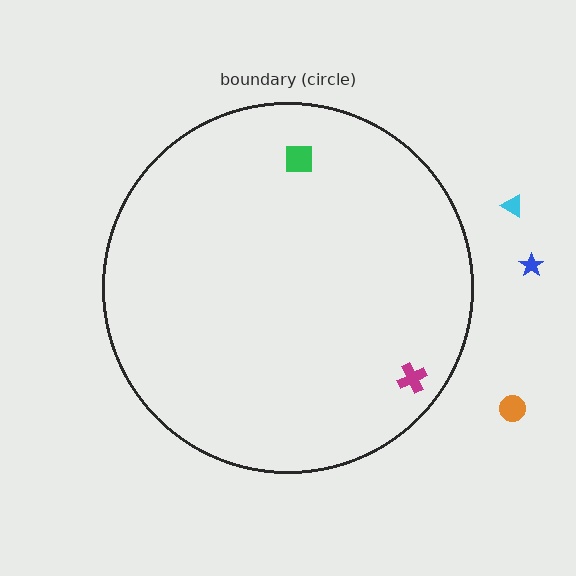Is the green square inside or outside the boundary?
Inside.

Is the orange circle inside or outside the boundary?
Outside.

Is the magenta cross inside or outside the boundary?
Inside.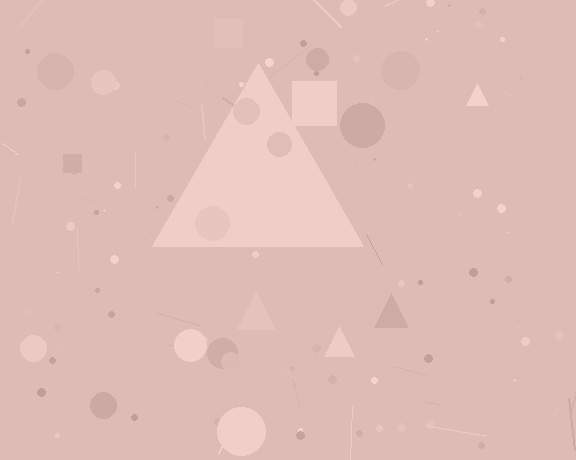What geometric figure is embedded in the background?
A triangle is embedded in the background.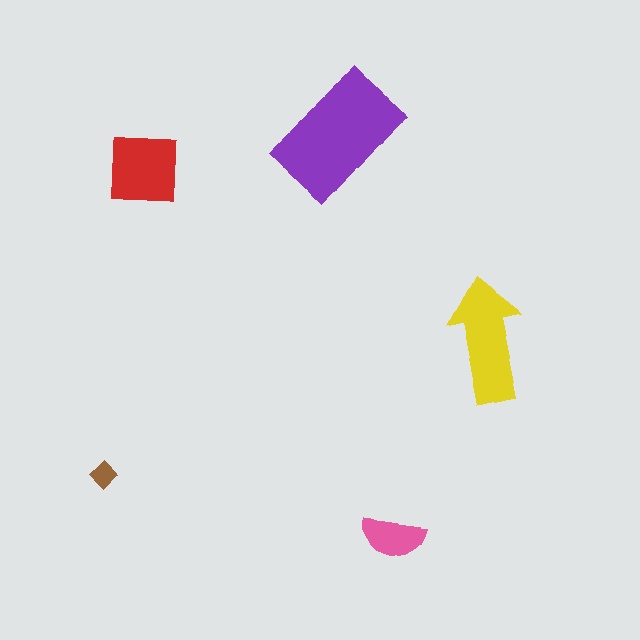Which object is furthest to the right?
The yellow arrow is rightmost.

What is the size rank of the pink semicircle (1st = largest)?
4th.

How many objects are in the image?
There are 5 objects in the image.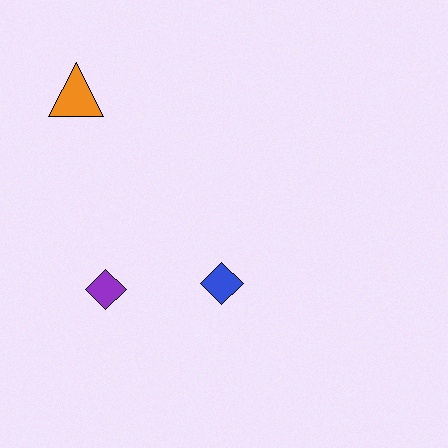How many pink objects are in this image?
There are no pink objects.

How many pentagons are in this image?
There are no pentagons.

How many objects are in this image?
There are 3 objects.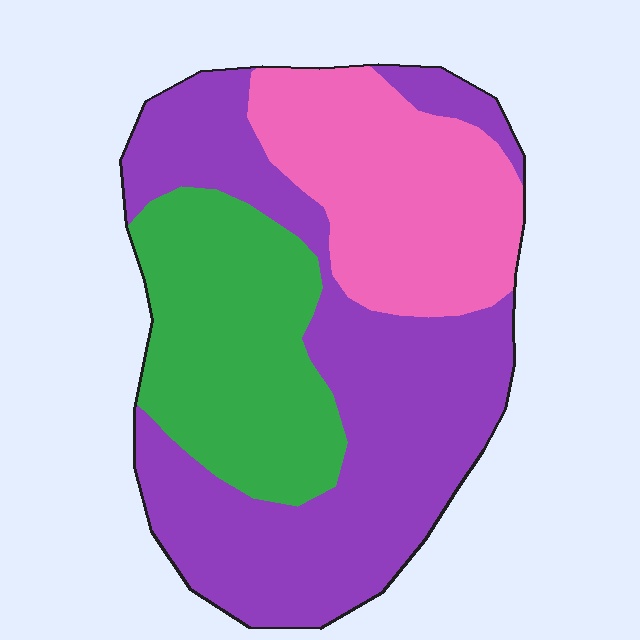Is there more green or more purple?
Purple.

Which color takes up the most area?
Purple, at roughly 50%.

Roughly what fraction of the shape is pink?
Pink covers roughly 25% of the shape.